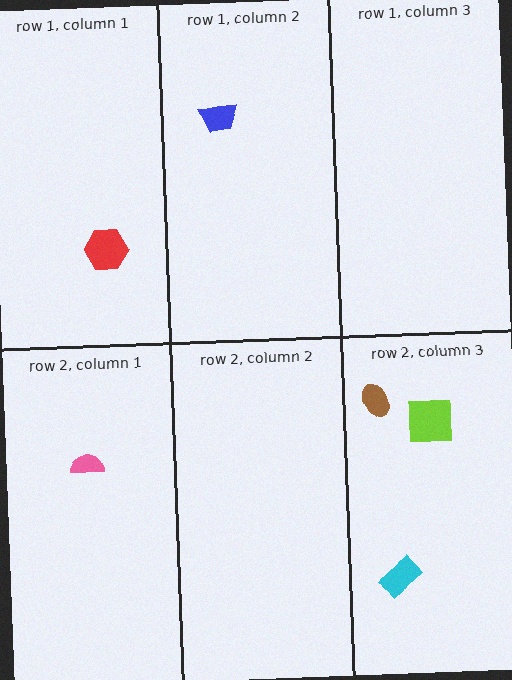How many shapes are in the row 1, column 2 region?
1.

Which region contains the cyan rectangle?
The row 2, column 3 region.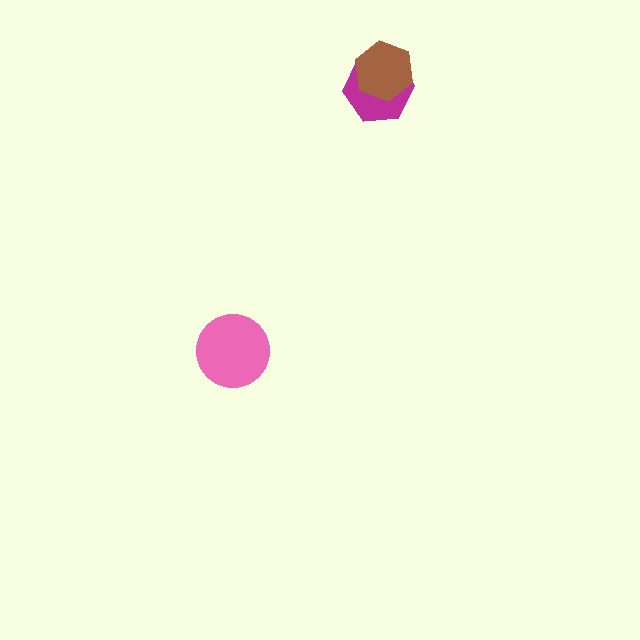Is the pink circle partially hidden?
No, no other shape covers it.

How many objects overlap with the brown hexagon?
1 object overlaps with the brown hexagon.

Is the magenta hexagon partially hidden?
Yes, it is partially covered by another shape.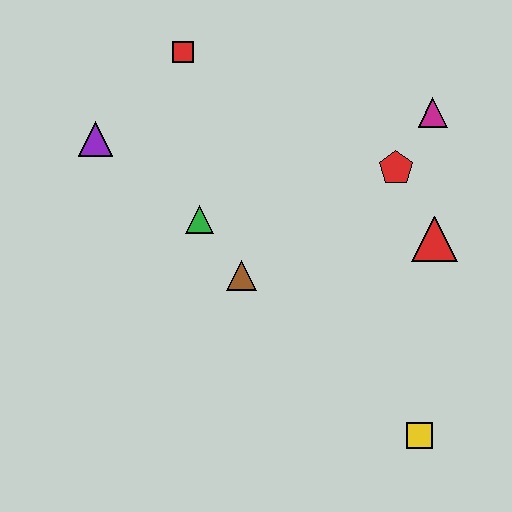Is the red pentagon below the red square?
Yes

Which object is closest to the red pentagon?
The magenta triangle is closest to the red pentagon.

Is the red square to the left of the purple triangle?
No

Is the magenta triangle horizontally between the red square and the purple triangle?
No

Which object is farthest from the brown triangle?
The magenta triangle is farthest from the brown triangle.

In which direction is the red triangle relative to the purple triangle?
The red triangle is to the right of the purple triangle.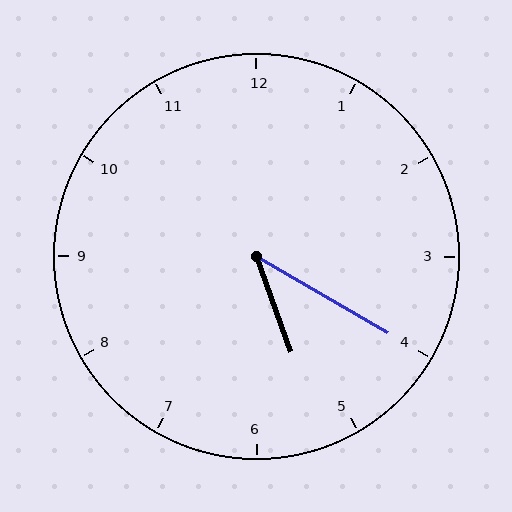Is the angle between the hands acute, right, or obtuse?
It is acute.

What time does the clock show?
5:20.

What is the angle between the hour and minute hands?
Approximately 40 degrees.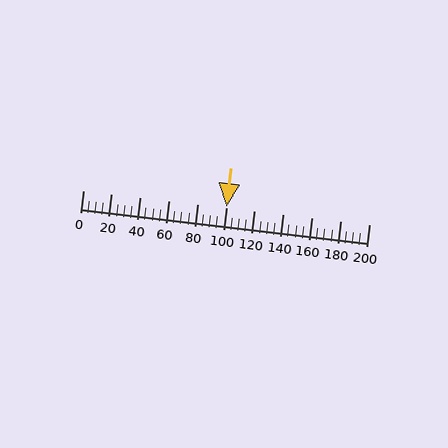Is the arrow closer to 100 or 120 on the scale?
The arrow is closer to 100.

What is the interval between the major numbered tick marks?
The major tick marks are spaced 20 units apart.